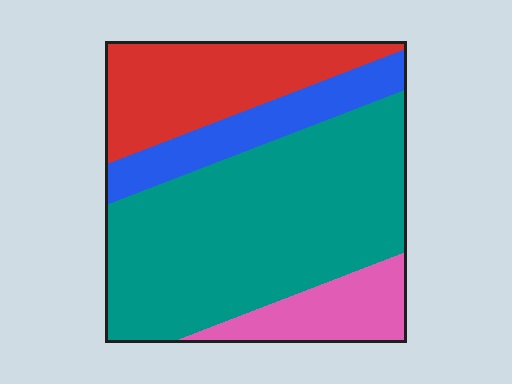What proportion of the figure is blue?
Blue takes up less than a sixth of the figure.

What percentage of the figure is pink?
Pink covers 12% of the figure.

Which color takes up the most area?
Teal, at roughly 55%.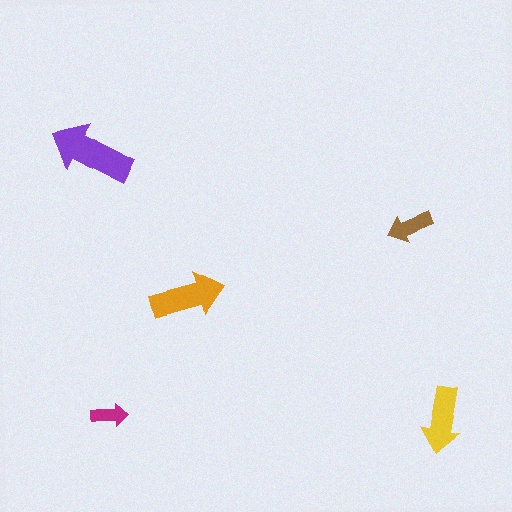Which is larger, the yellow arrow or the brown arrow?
The yellow one.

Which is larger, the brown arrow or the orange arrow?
The orange one.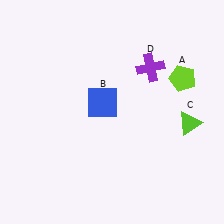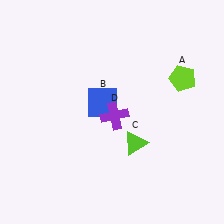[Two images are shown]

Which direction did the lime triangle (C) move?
The lime triangle (C) moved left.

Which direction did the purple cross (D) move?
The purple cross (D) moved down.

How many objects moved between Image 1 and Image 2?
2 objects moved between the two images.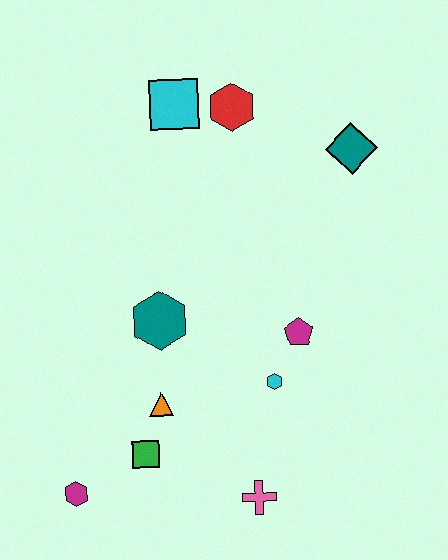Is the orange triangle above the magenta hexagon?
Yes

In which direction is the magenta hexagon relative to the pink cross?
The magenta hexagon is to the left of the pink cross.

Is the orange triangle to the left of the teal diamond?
Yes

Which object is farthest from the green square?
The teal diamond is farthest from the green square.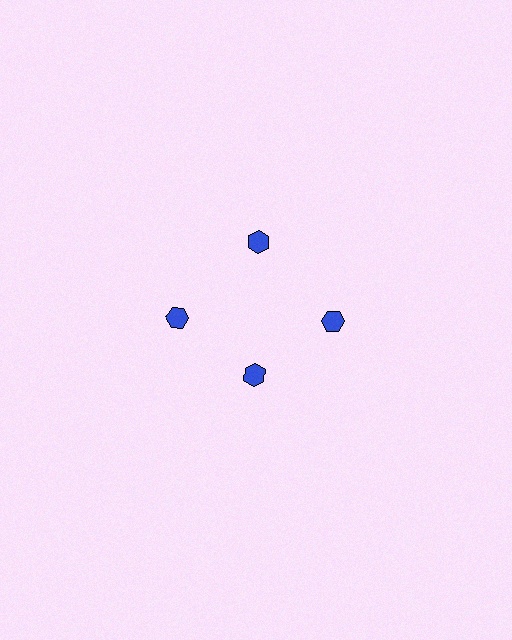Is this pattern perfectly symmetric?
No. The 4 blue hexagons are arranged in a ring, but one element near the 6 o'clock position is pulled inward toward the center, breaking the 4-fold rotational symmetry.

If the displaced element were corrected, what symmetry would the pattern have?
It would have 4-fold rotational symmetry — the pattern would map onto itself every 90 degrees.